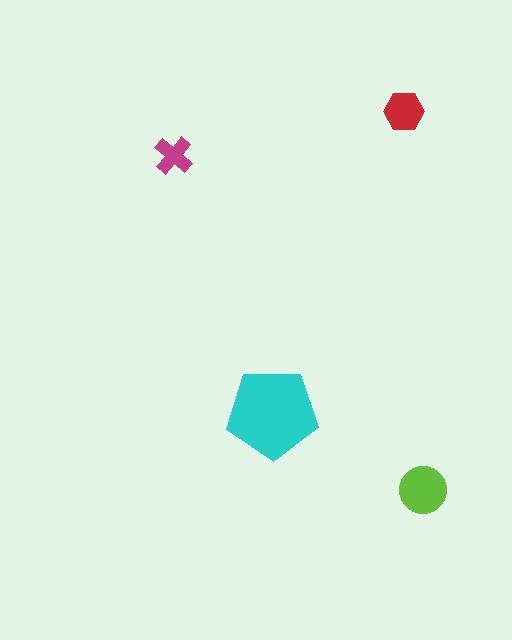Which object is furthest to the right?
The lime circle is rightmost.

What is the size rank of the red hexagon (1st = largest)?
3rd.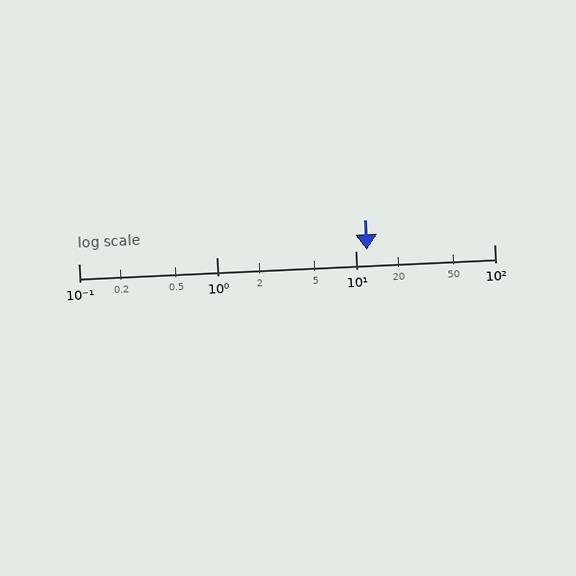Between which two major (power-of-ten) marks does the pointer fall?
The pointer is between 10 and 100.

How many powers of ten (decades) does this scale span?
The scale spans 3 decades, from 0.1 to 100.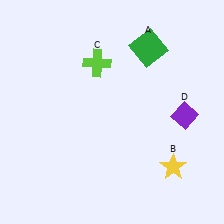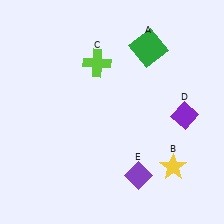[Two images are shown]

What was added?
A purple diamond (E) was added in Image 2.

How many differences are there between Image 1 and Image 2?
There is 1 difference between the two images.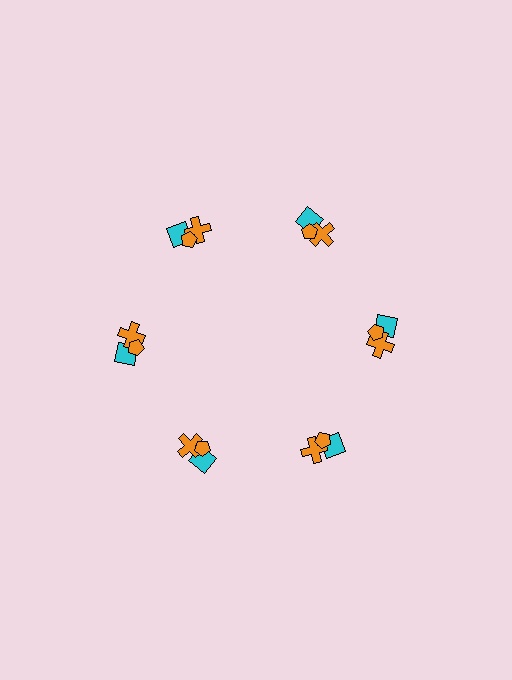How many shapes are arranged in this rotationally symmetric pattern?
There are 18 shapes, arranged in 6 groups of 3.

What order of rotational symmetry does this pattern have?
This pattern has 6-fold rotational symmetry.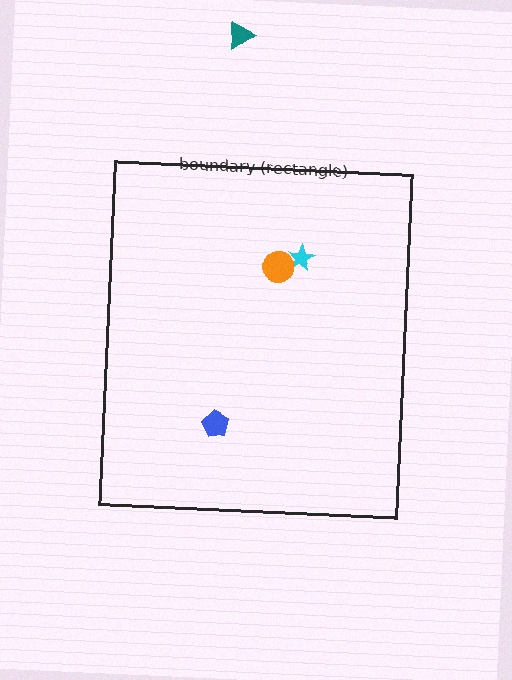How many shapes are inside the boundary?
3 inside, 1 outside.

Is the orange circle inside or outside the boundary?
Inside.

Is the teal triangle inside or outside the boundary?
Outside.